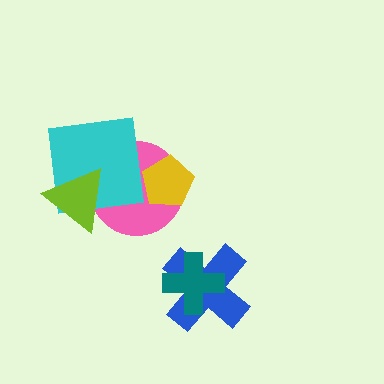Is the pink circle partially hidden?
Yes, it is partially covered by another shape.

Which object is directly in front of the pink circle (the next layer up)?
The yellow pentagon is directly in front of the pink circle.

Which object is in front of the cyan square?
The lime triangle is in front of the cyan square.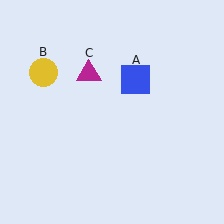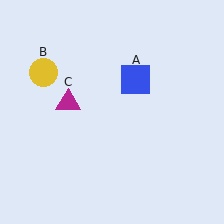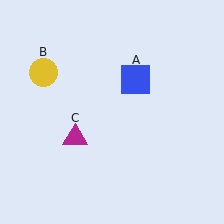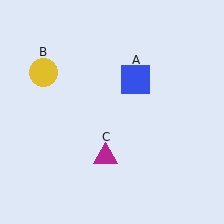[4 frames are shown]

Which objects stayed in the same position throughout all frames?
Blue square (object A) and yellow circle (object B) remained stationary.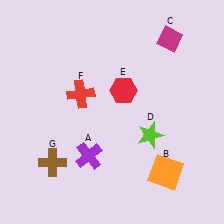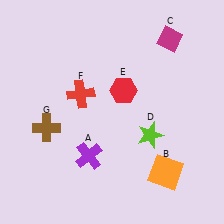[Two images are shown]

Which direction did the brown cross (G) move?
The brown cross (G) moved up.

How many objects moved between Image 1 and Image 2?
1 object moved between the two images.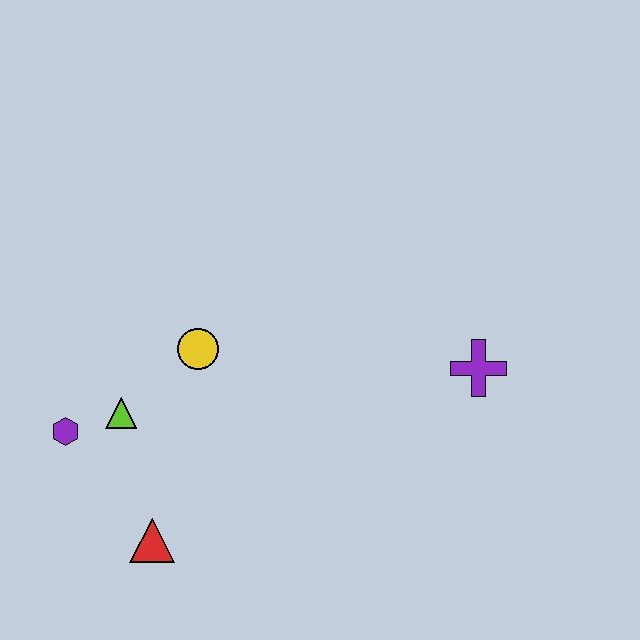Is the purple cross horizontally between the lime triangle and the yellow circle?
No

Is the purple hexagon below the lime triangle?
Yes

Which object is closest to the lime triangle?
The purple hexagon is closest to the lime triangle.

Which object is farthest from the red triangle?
The purple cross is farthest from the red triangle.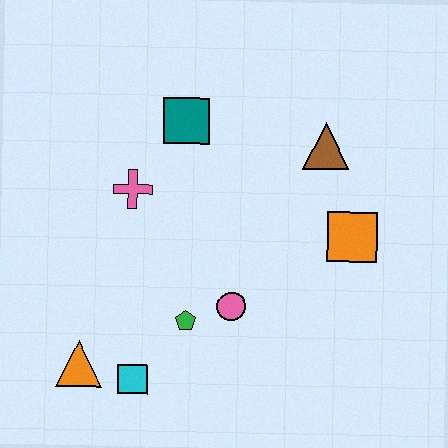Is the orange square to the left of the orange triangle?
No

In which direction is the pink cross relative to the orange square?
The pink cross is to the left of the orange square.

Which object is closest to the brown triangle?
The orange square is closest to the brown triangle.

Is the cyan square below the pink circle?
Yes